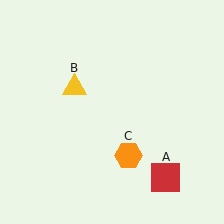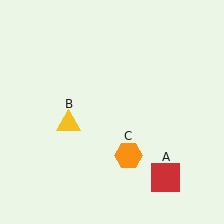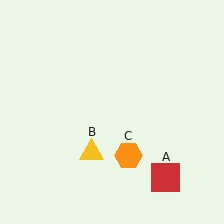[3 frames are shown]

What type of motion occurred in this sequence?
The yellow triangle (object B) rotated counterclockwise around the center of the scene.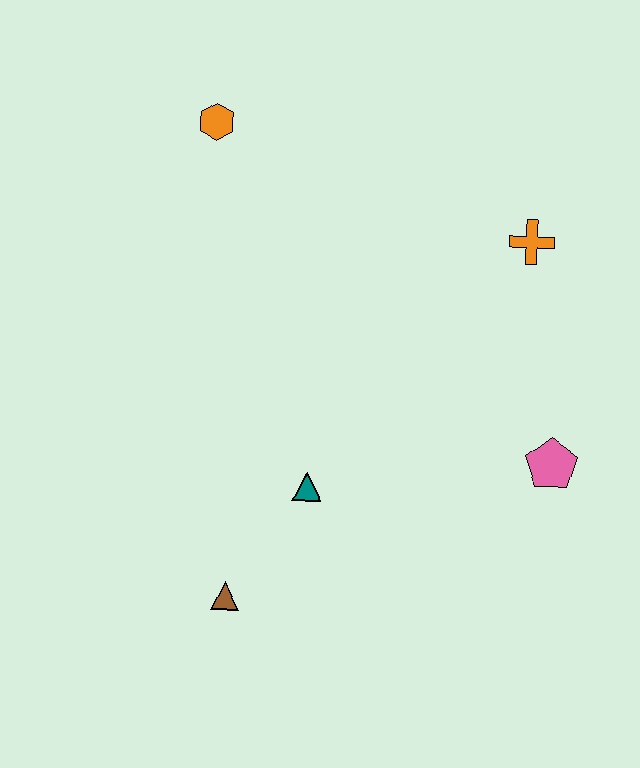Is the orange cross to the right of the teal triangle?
Yes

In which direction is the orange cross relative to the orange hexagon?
The orange cross is to the right of the orange hexagon.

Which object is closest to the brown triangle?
The teal triangle is closest to the brown triangle.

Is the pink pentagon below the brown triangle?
No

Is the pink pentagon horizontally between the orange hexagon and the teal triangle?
No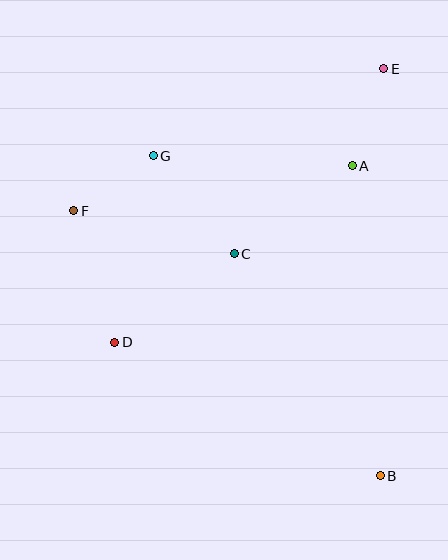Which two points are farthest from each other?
Points B and E are farthest from each other.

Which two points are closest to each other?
Points F and G are closest to each other.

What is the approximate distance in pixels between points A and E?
The distance between A and E is approximately 102 pixels.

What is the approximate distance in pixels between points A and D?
The distance between A and D is approximately 296 pixels.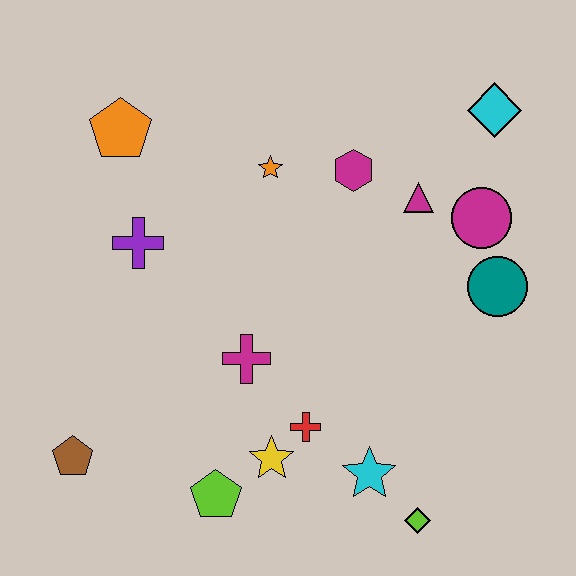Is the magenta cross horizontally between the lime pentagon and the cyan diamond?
Yes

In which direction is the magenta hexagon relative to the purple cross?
The magenta hexagon is to the right of the purple cross.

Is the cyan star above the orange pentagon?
No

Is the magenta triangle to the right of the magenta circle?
No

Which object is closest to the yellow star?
The red cross is closest to the yellow star.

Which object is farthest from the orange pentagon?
The lime diamond is farthest from the orange pentagon.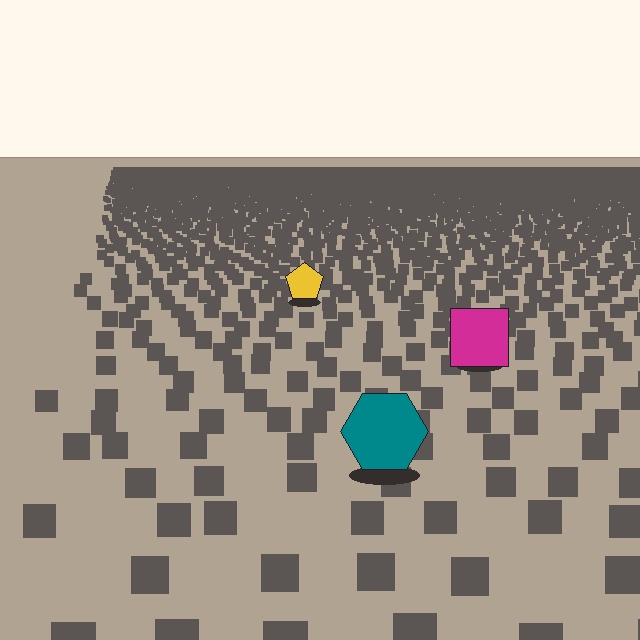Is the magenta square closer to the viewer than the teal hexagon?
No. The teal hexagon is closer — you can tell from the texture gradient: the ground texture is coarser near it.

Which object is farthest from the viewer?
The yellow pentagon is farthest from the viewer. It appears smaller and the ground texture around it is denser.